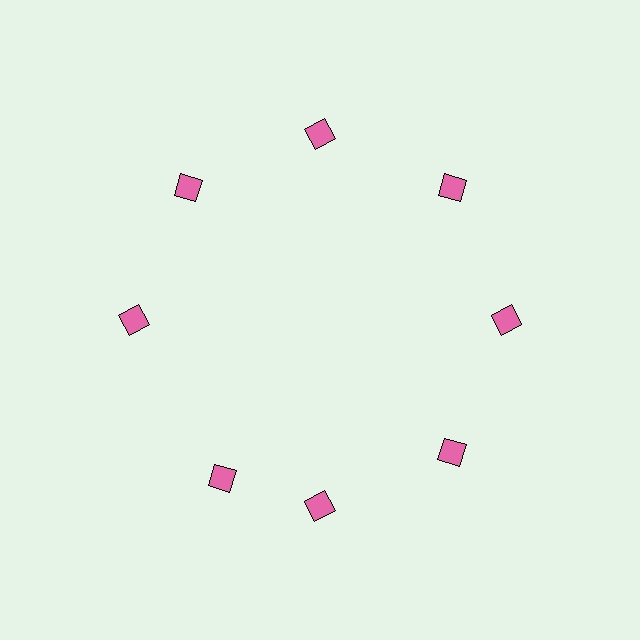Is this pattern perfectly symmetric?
No. The 8 pink diamonds are arranged in a ring, but one element near the 8 o'clock position is rotated out of alignment along the ring, breaking the 8-fold rotational symmetry.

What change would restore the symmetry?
The symmetry would be restored by rotating it back into even spacing with its neighbors so that all 8 diamonds sit at equal angles and equal distance from the center.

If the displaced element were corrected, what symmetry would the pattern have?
It would have 8-fold rotational symmetry — the pattern would map onto itself every 45 degrees.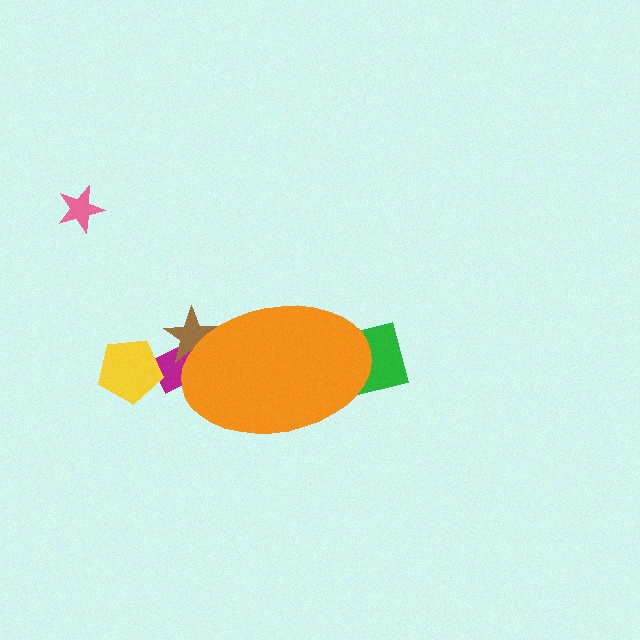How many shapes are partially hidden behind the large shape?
3 shapes are partially hidden.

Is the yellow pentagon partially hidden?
No, the yellow pentagon is fully visible.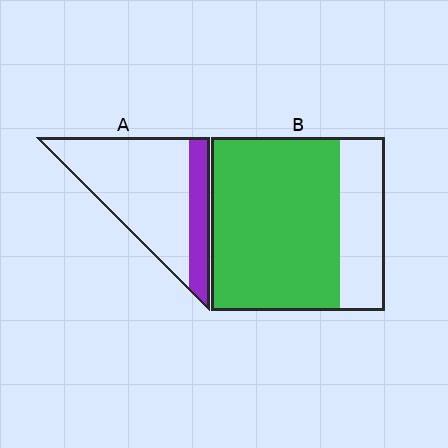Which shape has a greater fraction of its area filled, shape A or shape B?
Shape B.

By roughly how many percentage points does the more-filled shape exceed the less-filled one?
By roughly 50 percentage points (B over A).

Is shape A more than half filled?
No.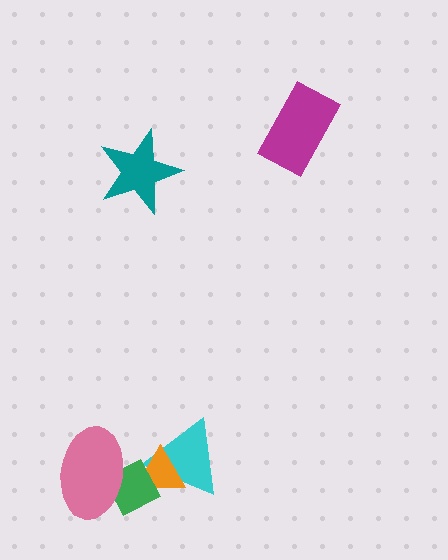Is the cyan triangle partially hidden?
Yes, it is partially covered by another shape.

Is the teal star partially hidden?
No, no other shape covers it.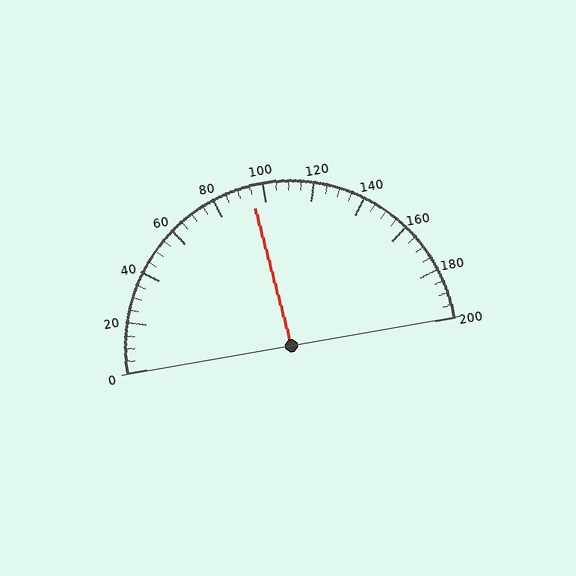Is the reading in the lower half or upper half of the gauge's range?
The reading is in the lower half of the range (0 to 200).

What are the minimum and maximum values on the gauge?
The gauge ranges from 0 to 200.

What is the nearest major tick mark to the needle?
The nearest major tick mark is 100.